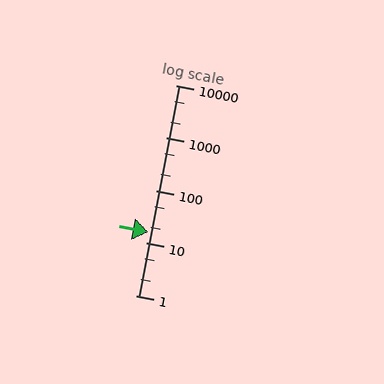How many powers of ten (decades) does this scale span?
The scale spans 4 decades, from 1 to 10000.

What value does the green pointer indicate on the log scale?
The pointer indicates approximately 16.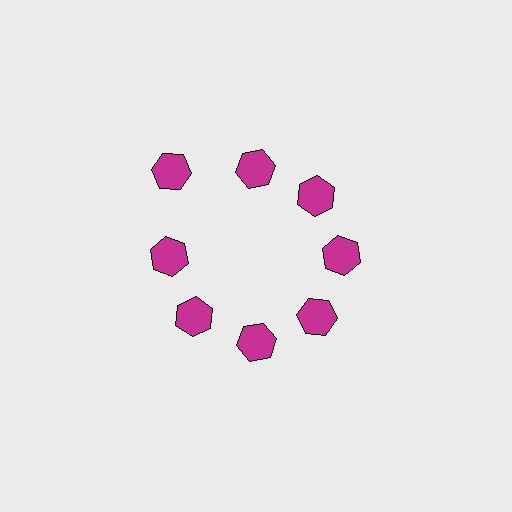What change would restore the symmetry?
The symmetry would be restored by moving it inward, back onto the ring so that all 8 hexagons sit at equal angles and equal distance from the center.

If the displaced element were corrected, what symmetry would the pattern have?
It would have 8-fold rotational symmetry — the pattern would map onto itself every 45 degrees.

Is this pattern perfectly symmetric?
No. The 8 magenta hexagons are arranged in a ring, but one element near the 10 o'clock position is pushed outward from the center, breaking the 8-fold rotational symmetry.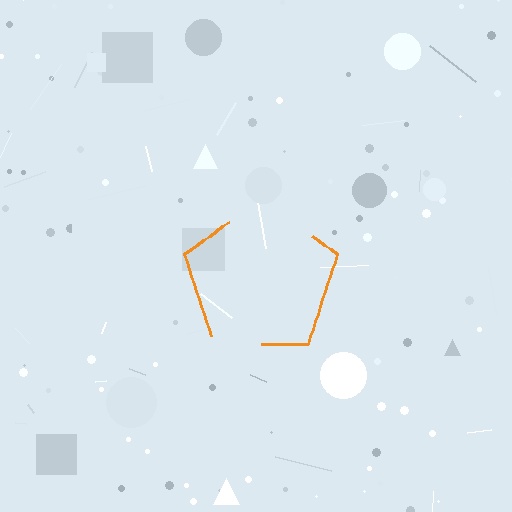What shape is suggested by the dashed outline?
The dashed outline suggests a pentagon.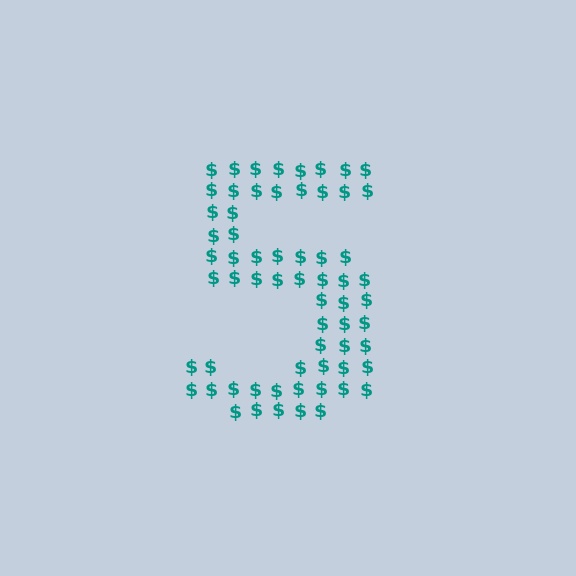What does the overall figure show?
The overall figure shows the digit 5.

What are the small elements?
The small elements are dollar signs.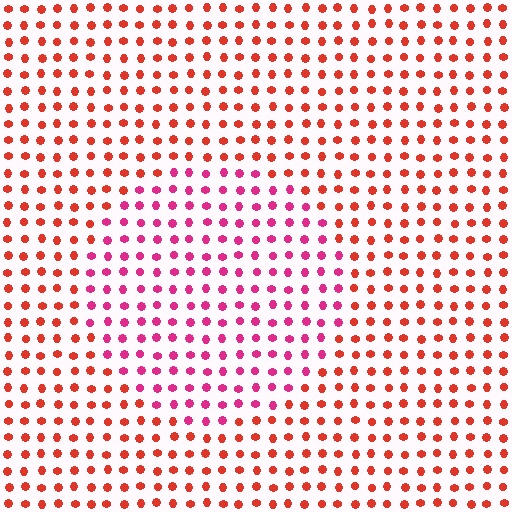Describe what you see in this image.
The image is filled with small red elements in a uniform arrangement. A circle-shaped region is visible where the elements are tinted to a slightly different hue, forming a subtle color boundary.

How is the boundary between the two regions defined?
The boundary is defined purely by a slight shift in hue (about 36 degrees). Spacing, size, and orientation are identical on both sides.